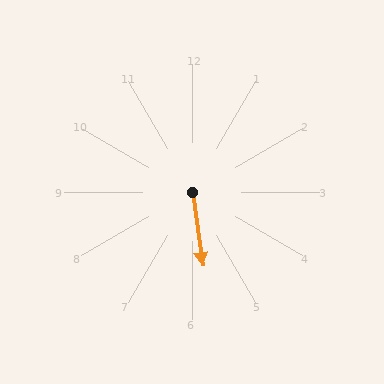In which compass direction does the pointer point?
South.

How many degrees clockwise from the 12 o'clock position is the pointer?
Approximately 172 degrees.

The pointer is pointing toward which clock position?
Roughly 6 o'clock.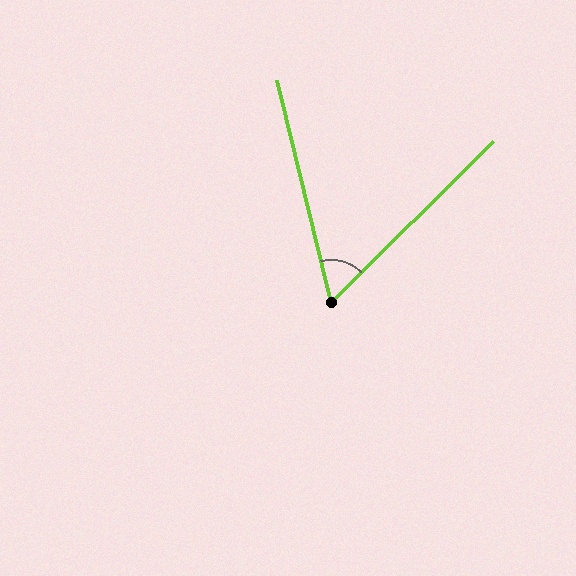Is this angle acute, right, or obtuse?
It is acute.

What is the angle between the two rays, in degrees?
Approximately 59 degrees.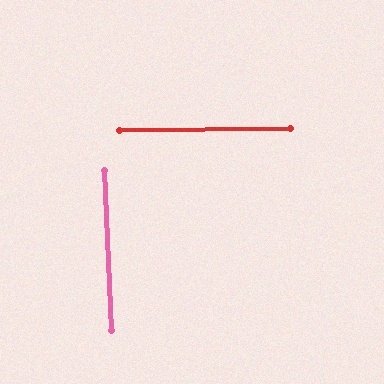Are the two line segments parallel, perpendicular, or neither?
Perpendicular — they meet at approximately 88°.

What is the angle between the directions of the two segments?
Approximately 88 degrees.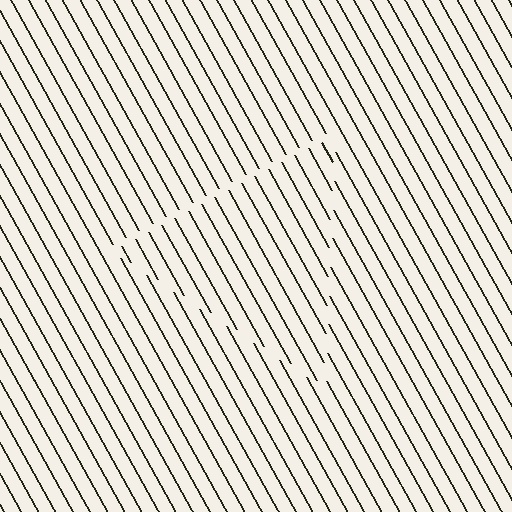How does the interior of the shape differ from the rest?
The interior of the shape contains the same grating, shifted by half a period — the contour is defined by the phase discontinuity where line-ends from the inner and outer gratings abut.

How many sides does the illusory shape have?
3 sides — the line-ends trace a triangle.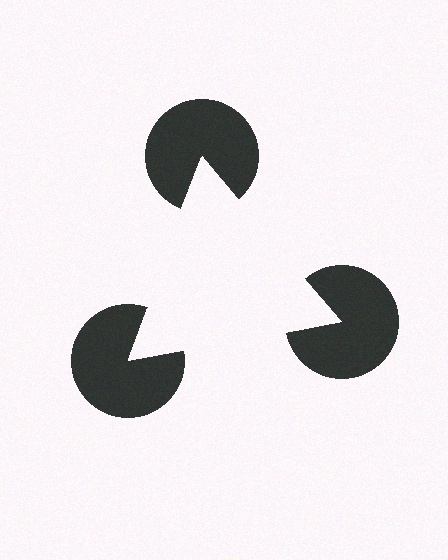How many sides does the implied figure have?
3 sides.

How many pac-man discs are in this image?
There are 3 — one at each vertex of the illusory triangle.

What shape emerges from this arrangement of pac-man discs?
An illusory triangle — its edges are inferred from the aligned wedge cuts in the pac-man discs, not physically drawn.